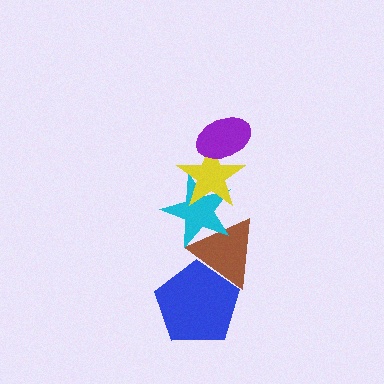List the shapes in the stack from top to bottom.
From top to bottom: the purple ellipse, the yellow star, the cyan star, the brown triangle, the blue pentagon.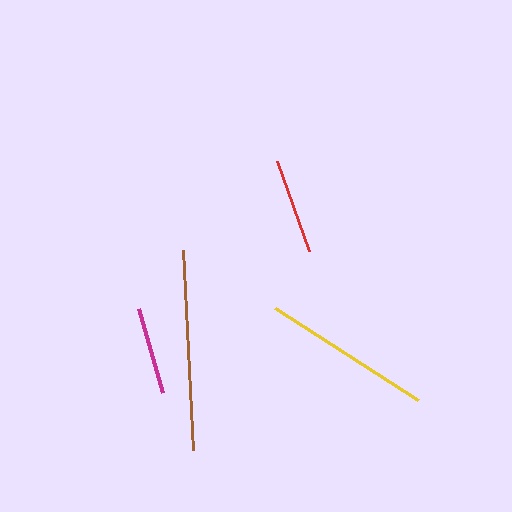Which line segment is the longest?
The brown line is the longest at approximately 200 pixels.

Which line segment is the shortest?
The magenta line is the shortest at approximately 87 pixels.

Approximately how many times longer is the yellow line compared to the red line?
The yellow line is approximately 1.8 times the length of the red line.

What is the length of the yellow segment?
The yellow segment is approximately 170 pixels long.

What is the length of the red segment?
The red segment is approximately 96 pixels long.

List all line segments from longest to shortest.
From longest to shortest: brown, yellow, red, magenta.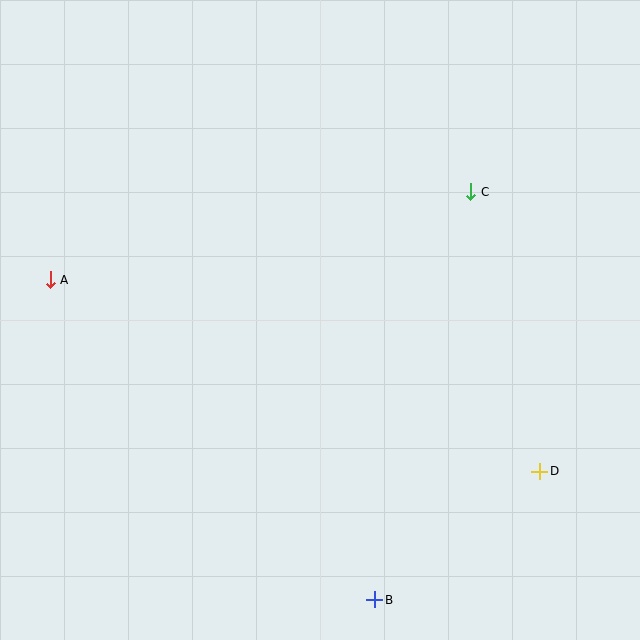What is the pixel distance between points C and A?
The distance between C and A is 430 pixels.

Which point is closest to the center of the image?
Point C at (471, 192) is closest to the center.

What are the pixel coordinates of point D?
Point D is at (540, 471).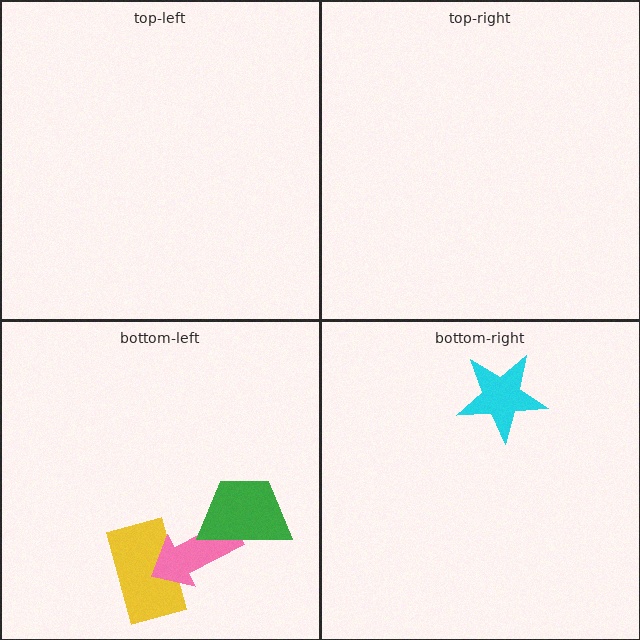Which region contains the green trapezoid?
The bottom-left region.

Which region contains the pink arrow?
The bottom-left region.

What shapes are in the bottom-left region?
The yellow rectangle, the pink arrow, the green trapezoid.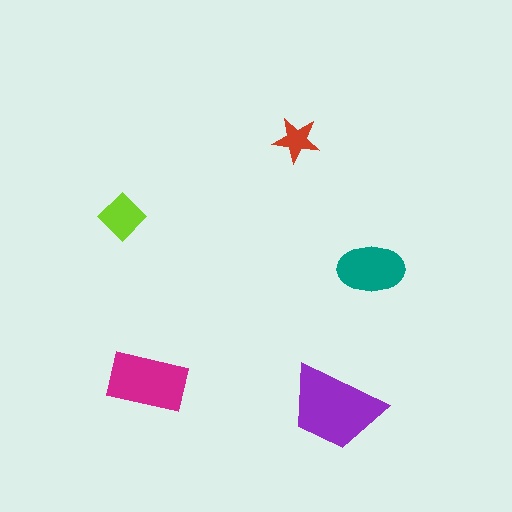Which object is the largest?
The purple trapezoid.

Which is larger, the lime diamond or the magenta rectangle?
The magenta rectangle.